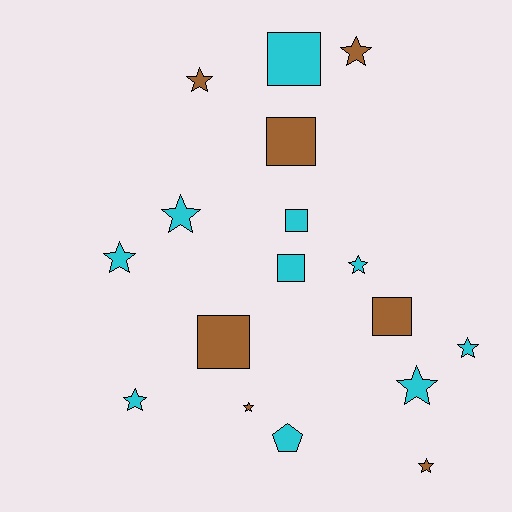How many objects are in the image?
There are 17 objects.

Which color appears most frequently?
Cyan, with 10 objects.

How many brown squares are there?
There are 3 brown squares.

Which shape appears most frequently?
Star, with 10 objects.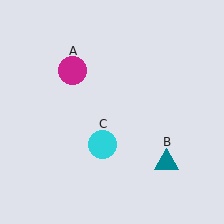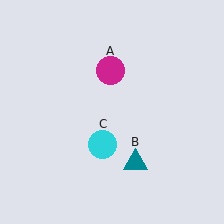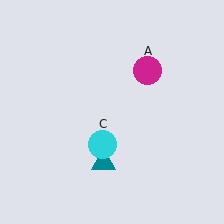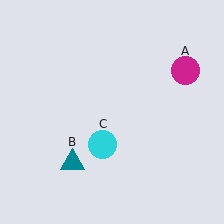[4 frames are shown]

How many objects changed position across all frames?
2 objects changed position: magenta circle (object A), teal triangle (object B).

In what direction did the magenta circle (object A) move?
The magenta circle (object A) moved right.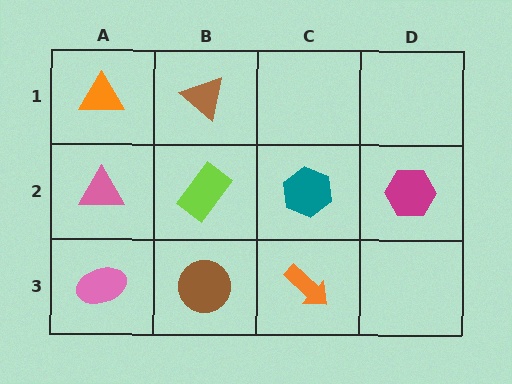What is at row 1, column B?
A brown triangle.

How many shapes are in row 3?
3 shapes.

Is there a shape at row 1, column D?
No, that cell is empty.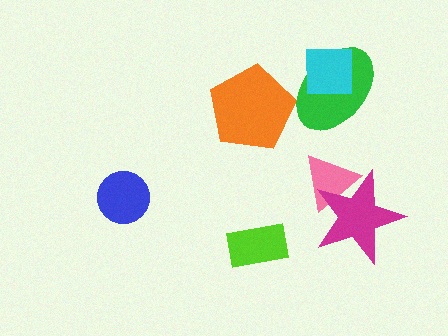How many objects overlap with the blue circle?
0 objects overlap with the blue circle.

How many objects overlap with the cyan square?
1 object overlaps with the cyan square.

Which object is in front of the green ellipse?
The cyan square is in front of the green ellipse.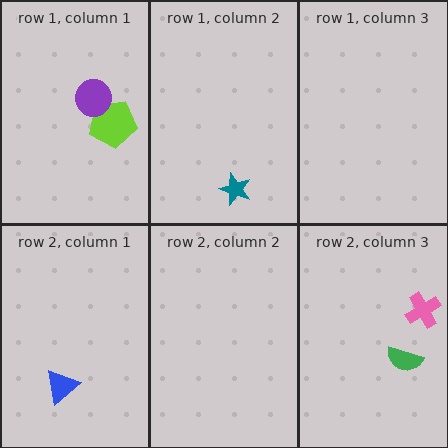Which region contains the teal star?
The row 1, column 2 region.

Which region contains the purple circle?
The row 1, column 1 region.